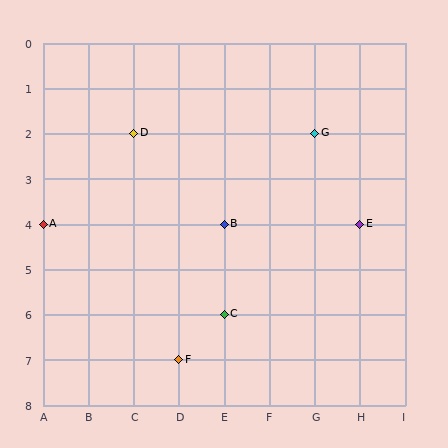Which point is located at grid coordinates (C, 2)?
Point D is at (C, 2).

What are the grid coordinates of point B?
Point B is at grid coordinates (E, 4).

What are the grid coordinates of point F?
Point F is at grid coordinates (D, 7).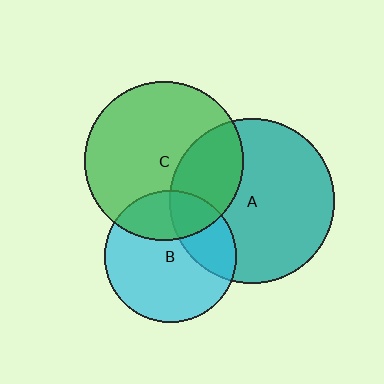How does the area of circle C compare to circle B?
Approximately 1.4 times.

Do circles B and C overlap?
Yes.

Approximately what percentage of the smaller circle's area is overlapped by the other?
Approximately 25%.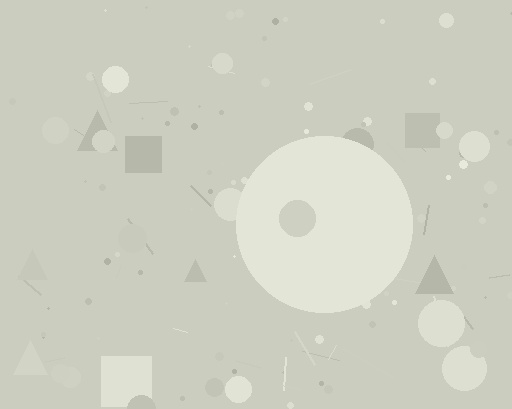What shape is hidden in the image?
A circle is hidden in the image.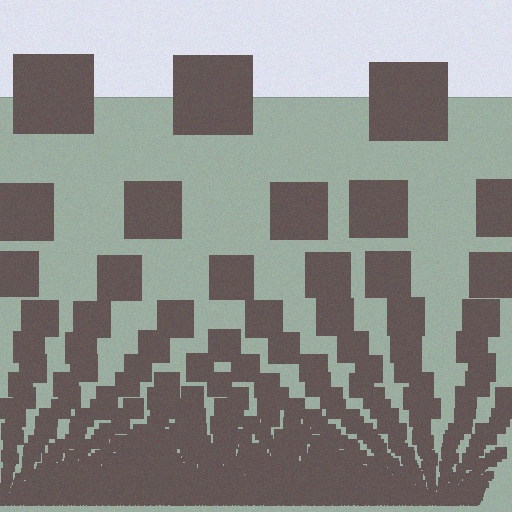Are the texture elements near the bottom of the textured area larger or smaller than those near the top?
Smaller. The gradient is inverted — elements near the bottom are smaller and denser.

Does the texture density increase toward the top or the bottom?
Density increases toward the bottom.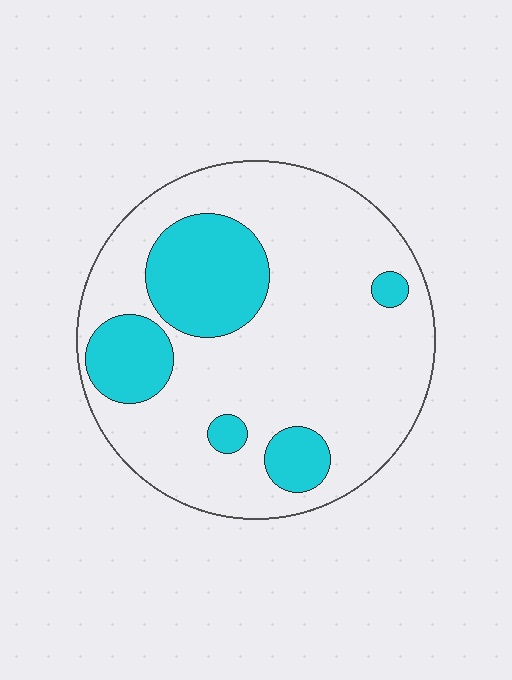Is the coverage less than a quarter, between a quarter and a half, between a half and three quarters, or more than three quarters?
Less than a quarter.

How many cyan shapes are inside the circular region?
5.